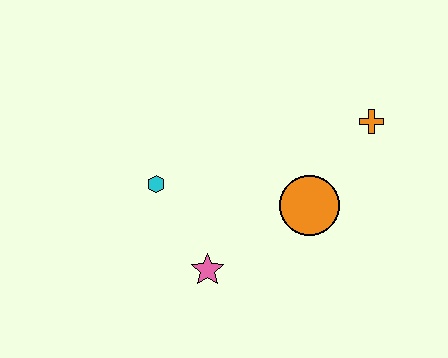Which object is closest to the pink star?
The cyan hexagon is closest to the pink star.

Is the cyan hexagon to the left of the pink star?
Yes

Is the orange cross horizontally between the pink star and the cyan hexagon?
No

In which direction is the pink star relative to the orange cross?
The pink star is to the left of the orange cross.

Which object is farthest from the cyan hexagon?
The orange cross is farthest from the cyan hexagon.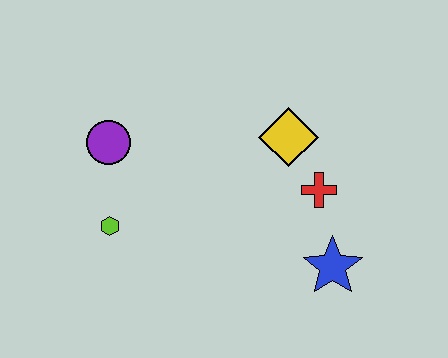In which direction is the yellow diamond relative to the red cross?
The yellow diamond is above the red cross.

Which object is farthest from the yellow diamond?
The lime hexagon is farthest from the yellow diamond.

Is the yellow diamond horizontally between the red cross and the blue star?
No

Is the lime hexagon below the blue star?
No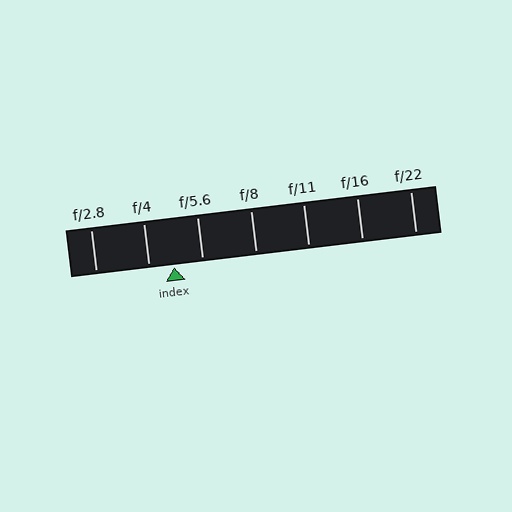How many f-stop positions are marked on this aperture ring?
There are 7 f-stop positions marked.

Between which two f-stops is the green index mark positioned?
The index mark is between f/4 and f/5.6.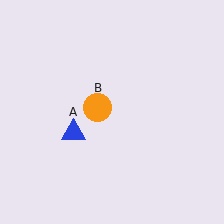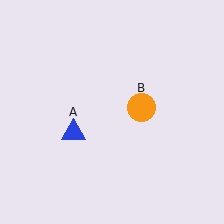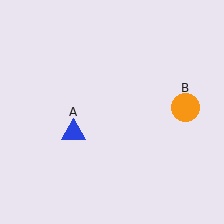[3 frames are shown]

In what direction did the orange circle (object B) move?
The orange circle (object B) moved right.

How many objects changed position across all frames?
1 object changed position: orange circle (object B).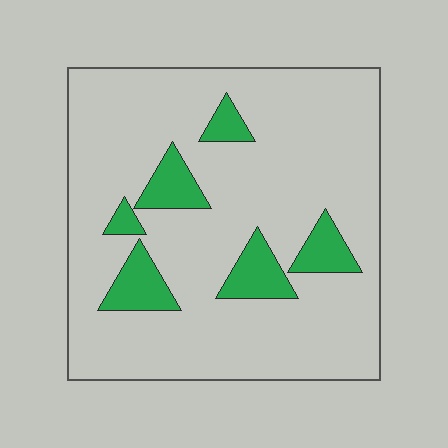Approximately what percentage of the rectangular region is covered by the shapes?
Approximately 15%.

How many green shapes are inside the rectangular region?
6.